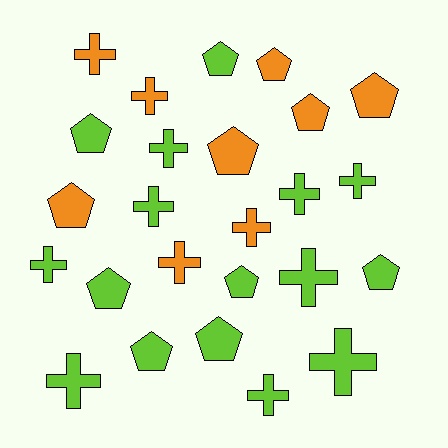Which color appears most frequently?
Lime, with 16 objects.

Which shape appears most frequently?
Cross, with 13 objects.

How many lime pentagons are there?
There are 7 lime pentagons.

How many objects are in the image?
There are 25 objects.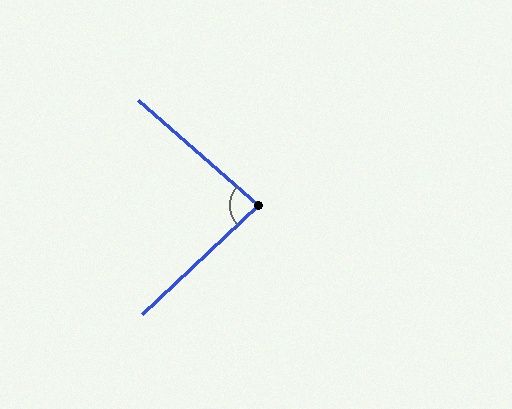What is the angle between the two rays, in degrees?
Approximately 85 degrees.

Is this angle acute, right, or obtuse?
It is acute.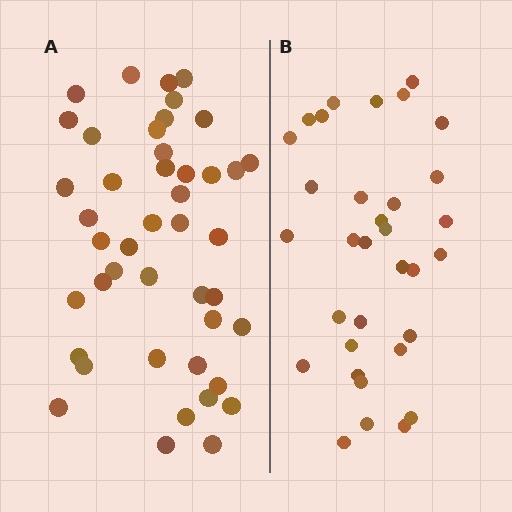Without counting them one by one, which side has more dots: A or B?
Region A (the left region) has more dots.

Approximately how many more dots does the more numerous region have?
Region A has roughly 12 or so more dots than region B.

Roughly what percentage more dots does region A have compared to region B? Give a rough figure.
About 35% more.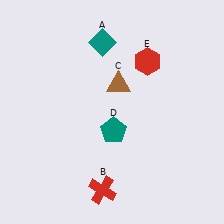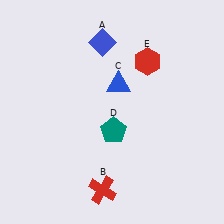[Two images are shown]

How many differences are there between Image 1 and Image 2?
There are 2 differences between the two images.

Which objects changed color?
A changed from teal to blue. C changed from brown to blue.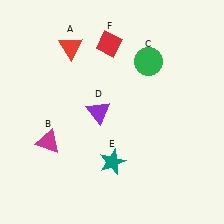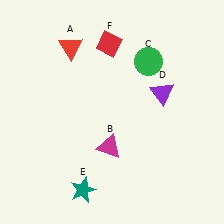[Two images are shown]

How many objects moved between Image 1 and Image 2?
3 objects moved between the two images.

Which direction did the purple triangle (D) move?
The purple triangle (D) moved right.